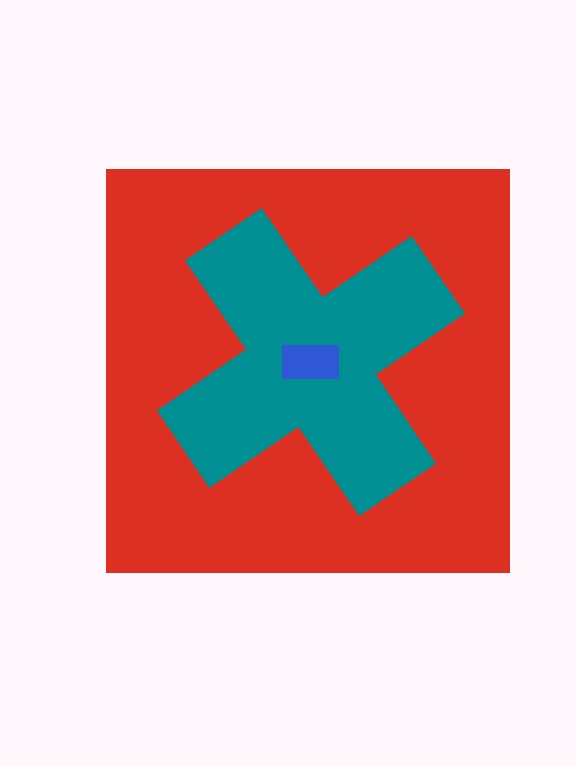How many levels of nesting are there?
3.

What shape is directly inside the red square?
The teal cross.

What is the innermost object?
The blue rectangle.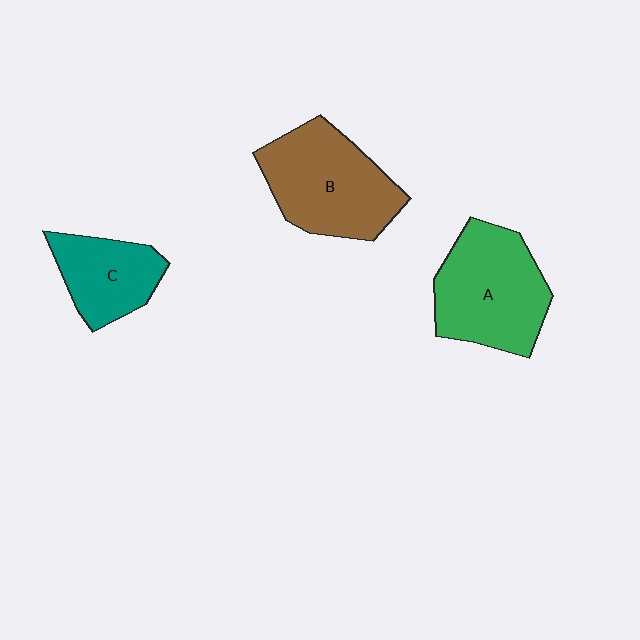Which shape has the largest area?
Shape A (green).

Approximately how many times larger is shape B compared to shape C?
Approximately 1.6 times.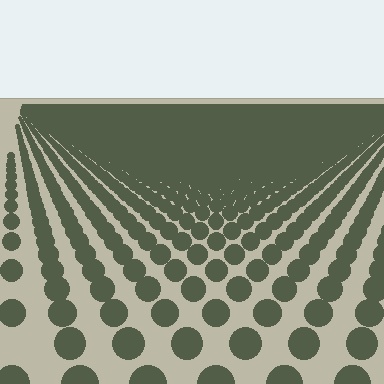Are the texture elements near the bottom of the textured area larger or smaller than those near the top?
Larger. Near the bottom, elements are closer to the viewer and appear at a bigger on-screen size.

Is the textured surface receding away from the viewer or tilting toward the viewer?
The surface is receding away from the viewer. Texture elements get smaller and denser toward the top.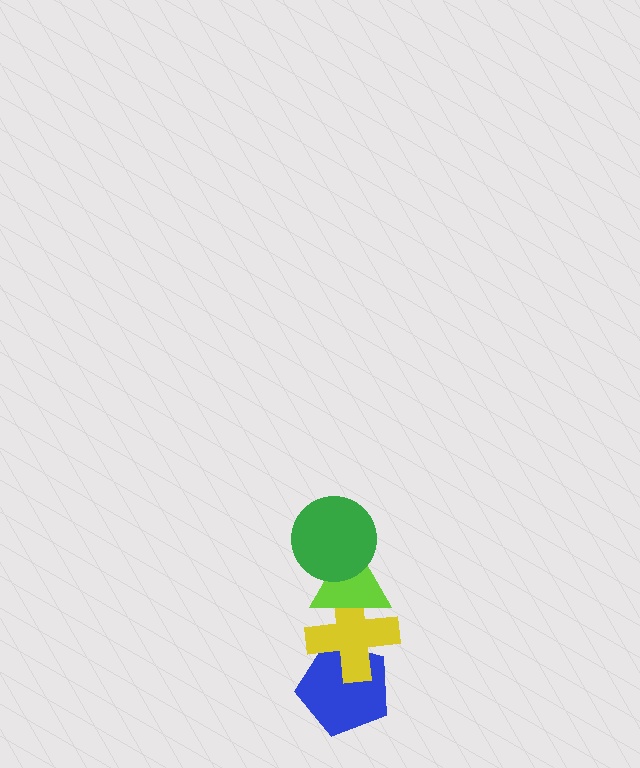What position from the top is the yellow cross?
The yellow cross is 3rd from the top.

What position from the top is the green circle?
The green circle is 1st from the top.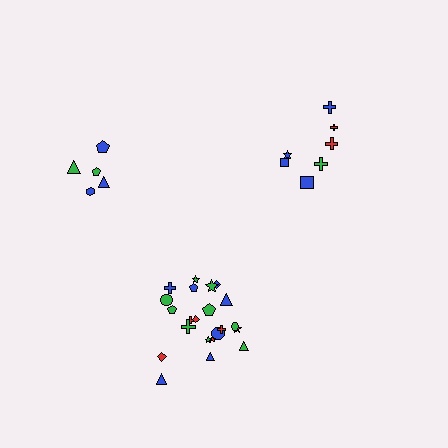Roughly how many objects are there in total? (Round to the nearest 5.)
Roughly 35 objects in total.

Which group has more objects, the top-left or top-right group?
The top-right group.